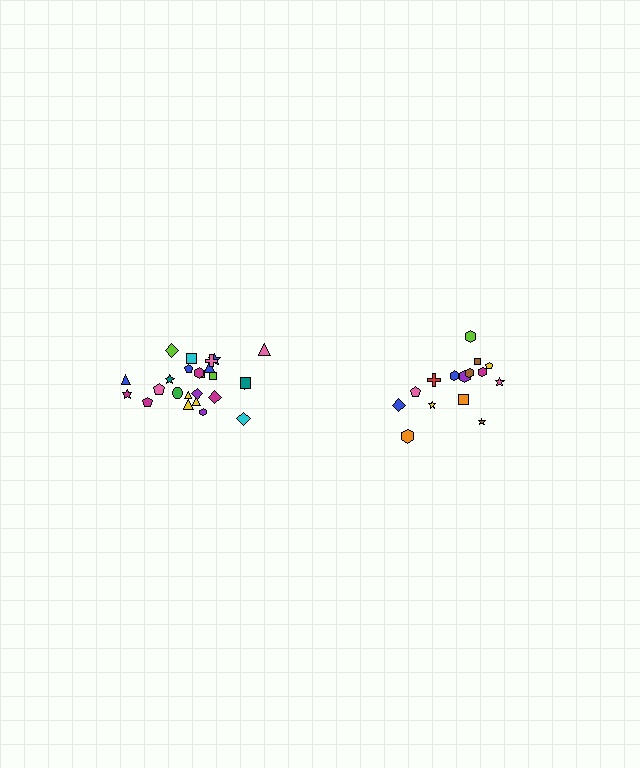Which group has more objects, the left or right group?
The left group.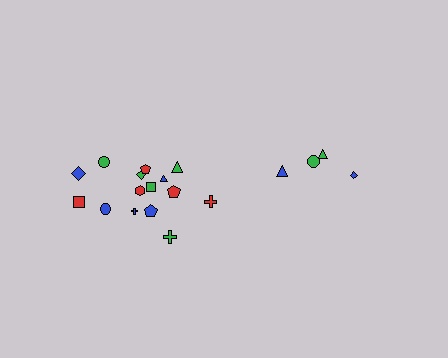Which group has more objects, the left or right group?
The left group.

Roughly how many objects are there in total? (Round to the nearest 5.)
Roughly 20 objects in total.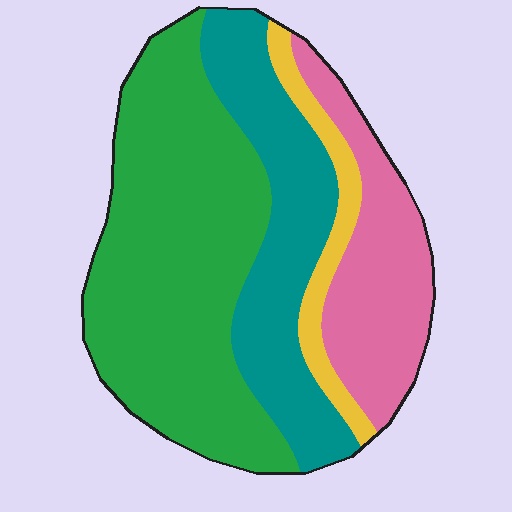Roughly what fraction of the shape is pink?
Pink takes up less than a quarter of the shape.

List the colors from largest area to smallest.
From largest to smallest: green, teal, pink, yellow.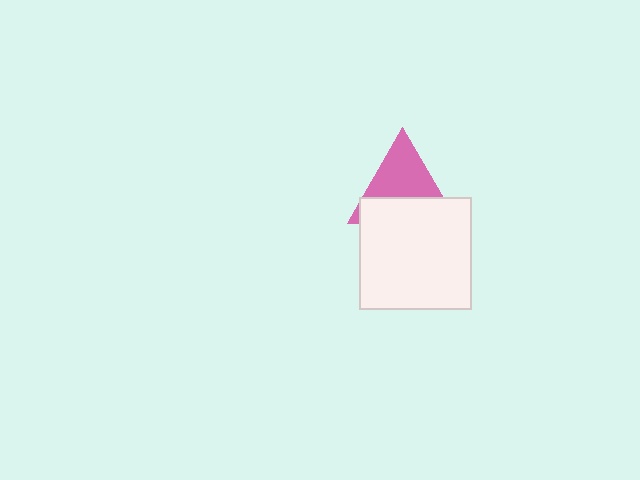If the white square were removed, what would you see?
You would see the complete pink triangle.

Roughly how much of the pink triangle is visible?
About half of it is visible (roughly 56%).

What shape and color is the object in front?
The object in front is a white square.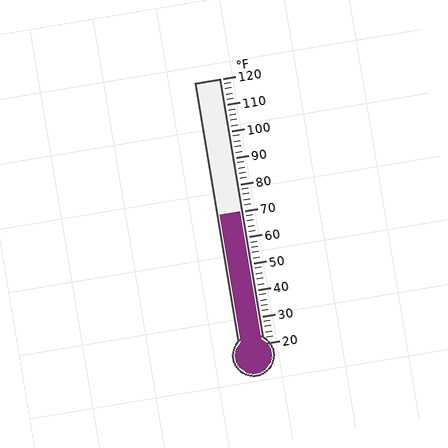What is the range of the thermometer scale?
The thermometer scale ranges from 20°F to 120°F.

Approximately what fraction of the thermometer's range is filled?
The thermometer is filled to approximately 50% of its range.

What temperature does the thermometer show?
The thermometer shows approximately 70°F.